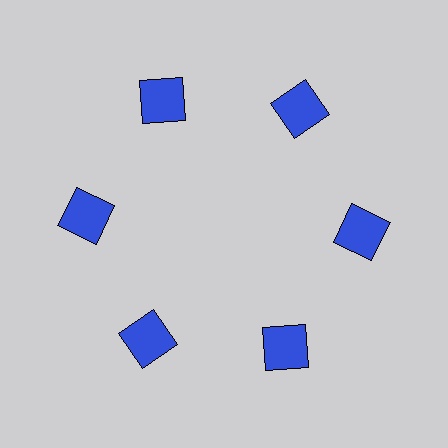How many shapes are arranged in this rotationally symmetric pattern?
There are 6 shapes, arranged in 6 groups of 1.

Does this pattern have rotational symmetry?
Yes, this pattern has 6-fold rotational symmetry. It looks the same after rotating 60 degrees around the center.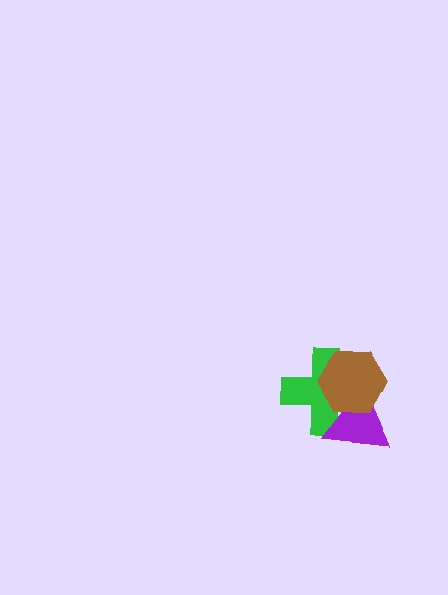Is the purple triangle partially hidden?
Yes, it is partially covered by another shape.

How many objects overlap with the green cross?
2 objects overlap with the green cross.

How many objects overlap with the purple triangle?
2 objects overlap with the purple triangle.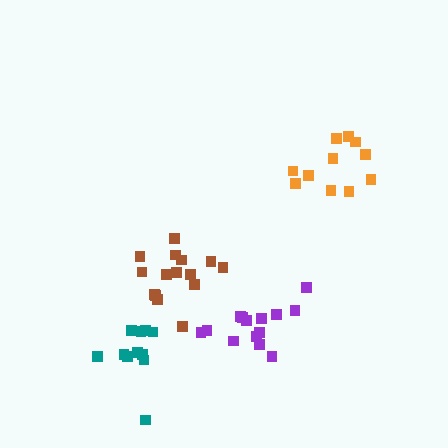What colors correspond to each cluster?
The clusters are colored: purple, brown, orange, teal.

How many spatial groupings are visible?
There are 4 spatial groupings.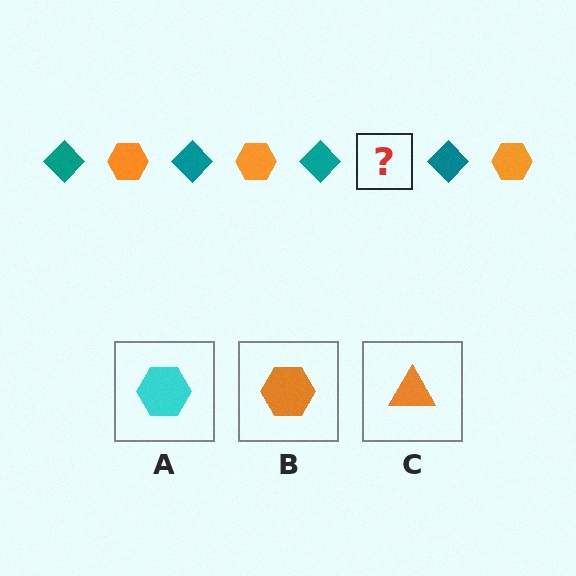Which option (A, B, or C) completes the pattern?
B.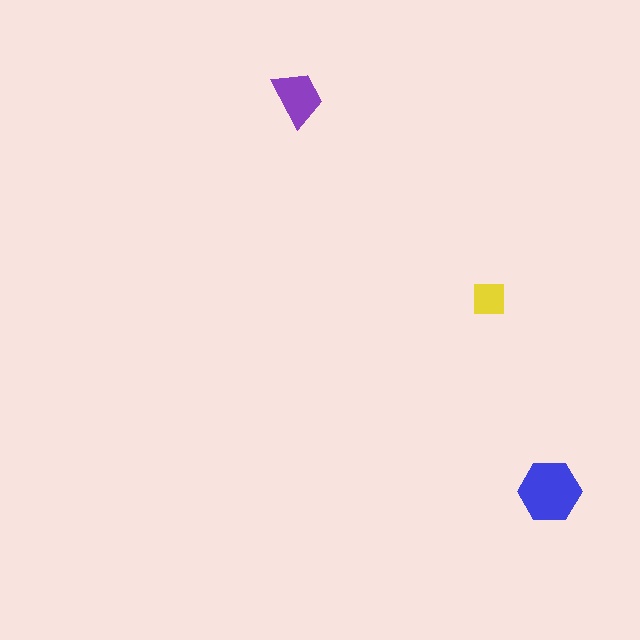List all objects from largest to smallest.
The blue hexagon, the purple trapezoid, the yellow square.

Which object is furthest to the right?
The blue hexagon is rightmost.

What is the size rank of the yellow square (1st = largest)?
3rd.